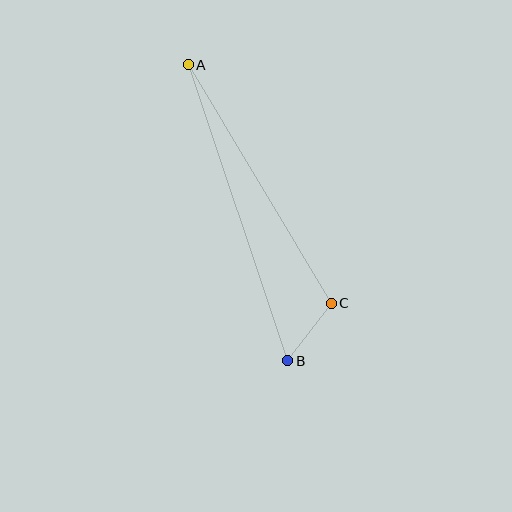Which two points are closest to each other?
Points B and C are closest to each other.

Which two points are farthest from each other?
Points A and B are farthest from each other.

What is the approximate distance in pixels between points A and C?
The distance between A and C is approximately 278 pixels.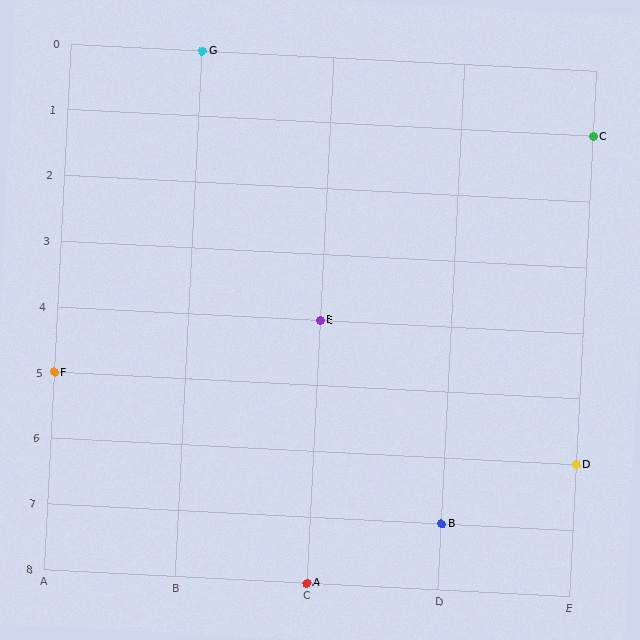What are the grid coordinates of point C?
Point C is at grid coordinates (E, 1).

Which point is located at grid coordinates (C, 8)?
Point A is at (C, 8).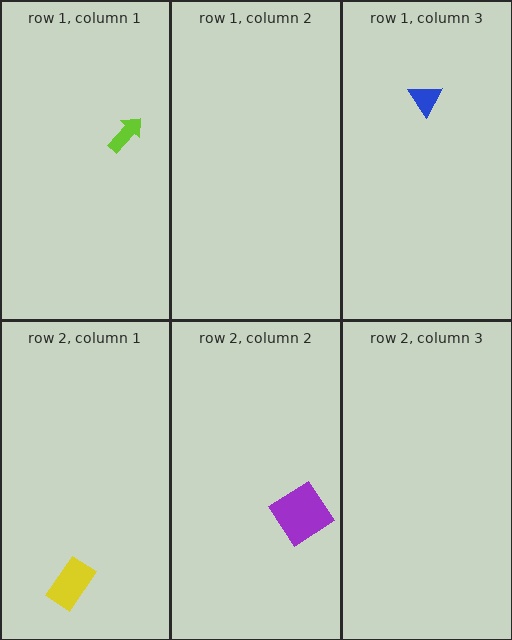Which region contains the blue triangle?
The row 1, column 3 region.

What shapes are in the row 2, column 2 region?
The purple diamond.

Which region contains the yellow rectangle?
The row 2, column 1 region.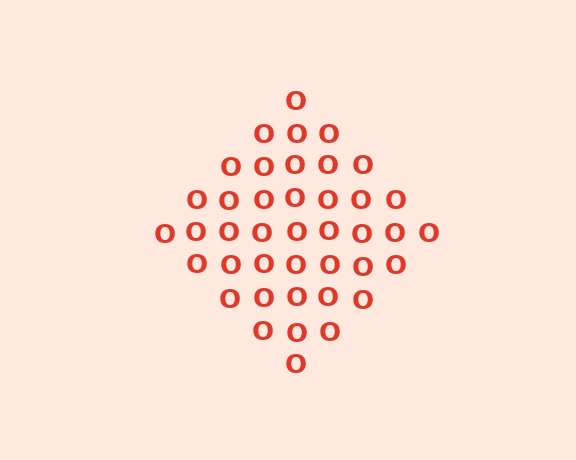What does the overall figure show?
The overall figure shows a diamond.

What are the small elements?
The small elements are letter O's.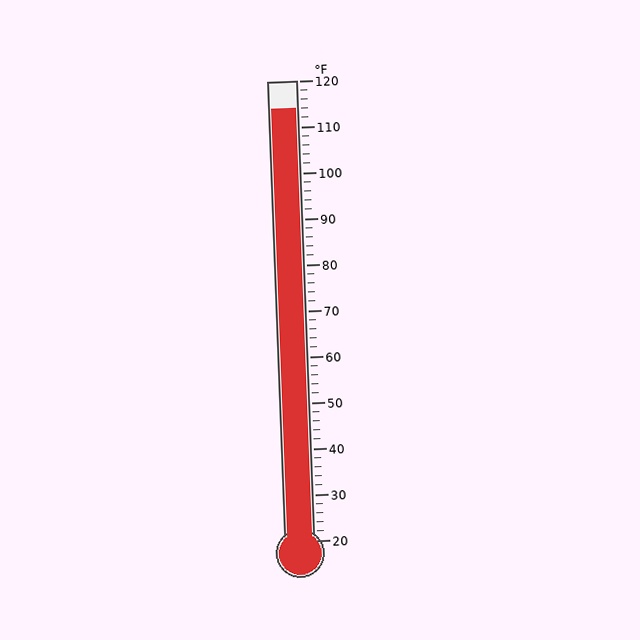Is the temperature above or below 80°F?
The temperature is above 80°F.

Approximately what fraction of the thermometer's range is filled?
The thermometer is filled to approximately 95% of its range.